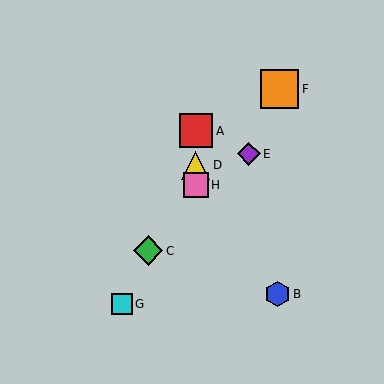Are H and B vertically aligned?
No, H is at x≈196 and B is at x≈277.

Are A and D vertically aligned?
Yes, both are at x≈196.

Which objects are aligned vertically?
Objects A, D, H are aligned vertically.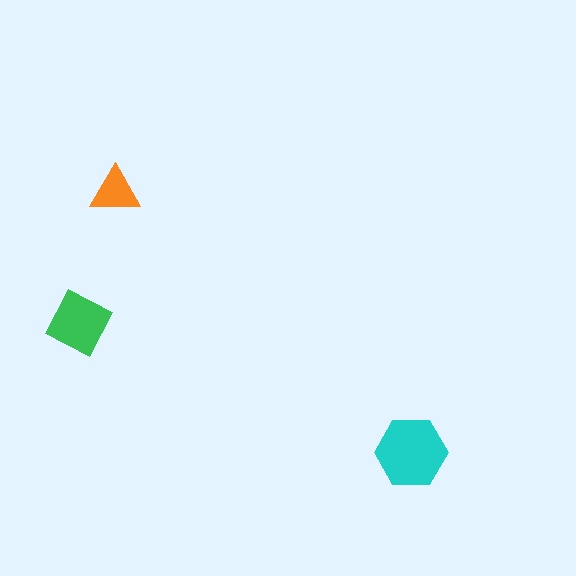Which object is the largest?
The cyan hexagon.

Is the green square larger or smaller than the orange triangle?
Larger.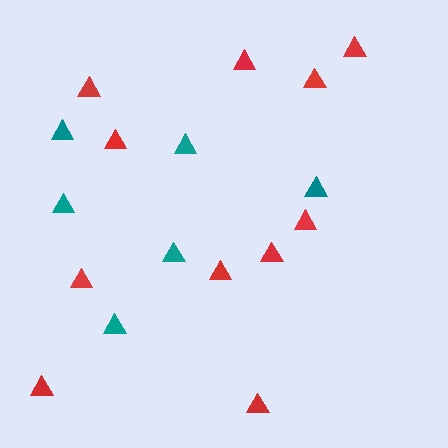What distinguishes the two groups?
There are 2 groups: one group of teal triangles (6) and one group of red triangles (11).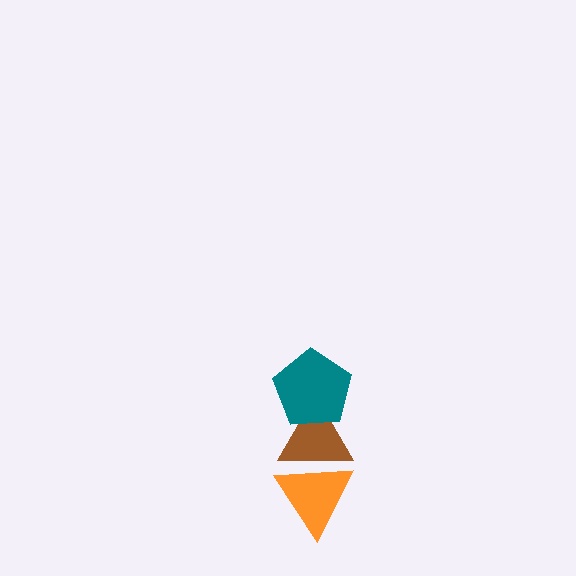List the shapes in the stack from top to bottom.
From top to bottom: the teal pentagon, the brown triangle, the orange triangle.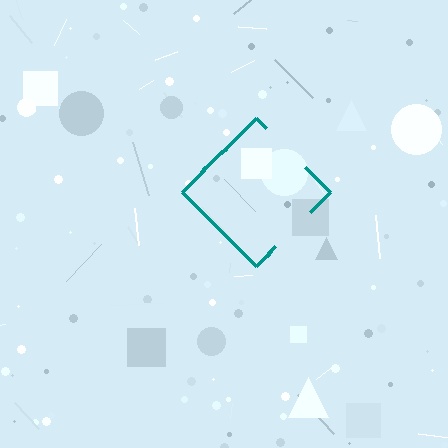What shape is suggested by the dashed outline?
The dashed outline suggests a diamond.